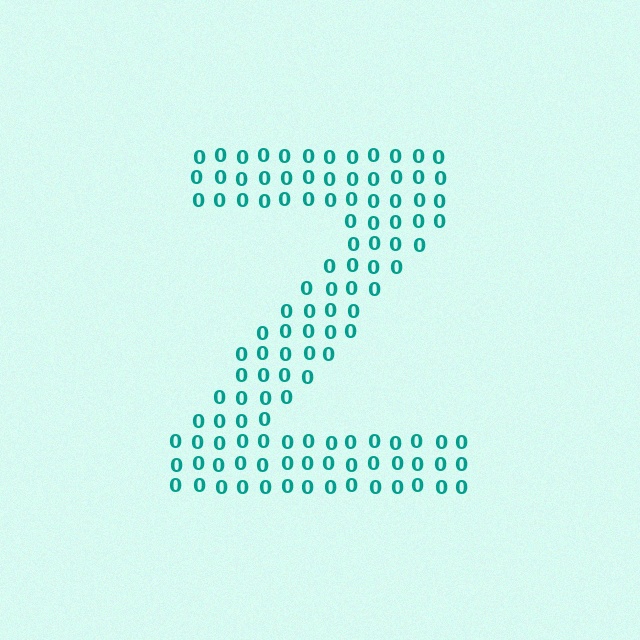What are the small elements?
The small elements are digit 0's.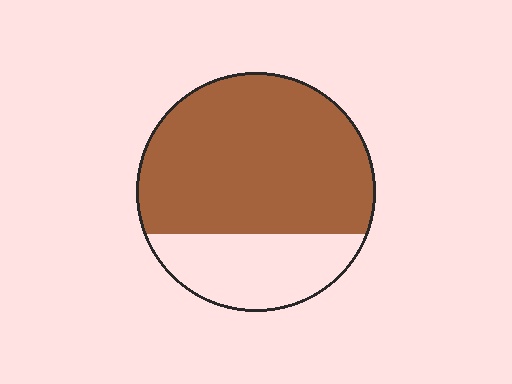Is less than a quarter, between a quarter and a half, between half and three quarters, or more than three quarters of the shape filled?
Between half and three quarters.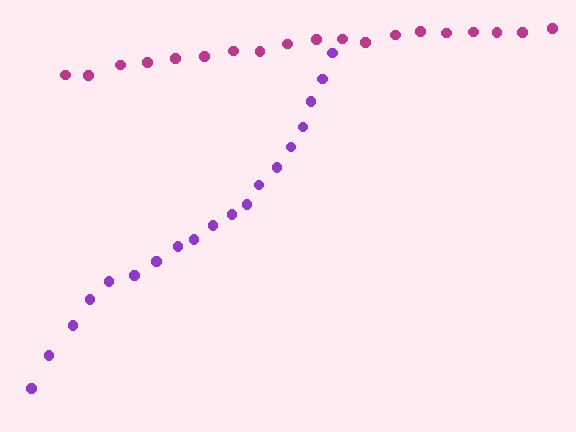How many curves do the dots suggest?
There are 2 distinct paths.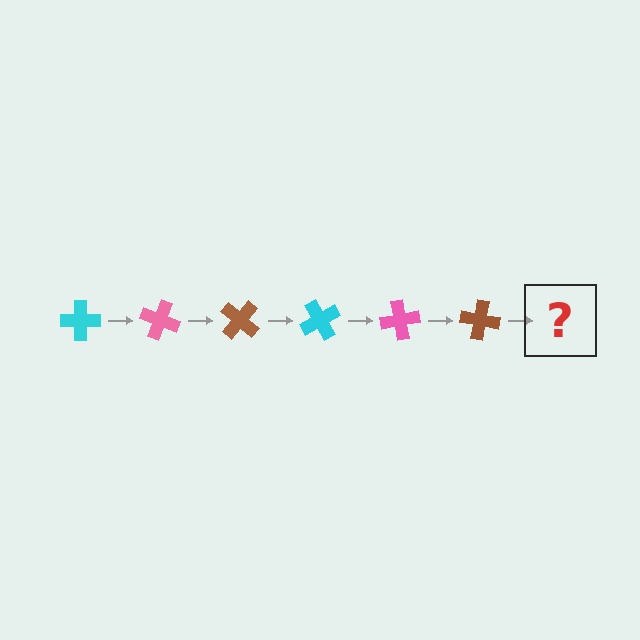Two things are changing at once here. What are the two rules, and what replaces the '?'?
The two rules are that it rotates 20 degrees each step and the color cycles through cyan, pink, and brown. The '?' should be a cyan cross, rotated 120 degrees from the start.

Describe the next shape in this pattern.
It should be a cyan cross, rotated 120 degrees from the start.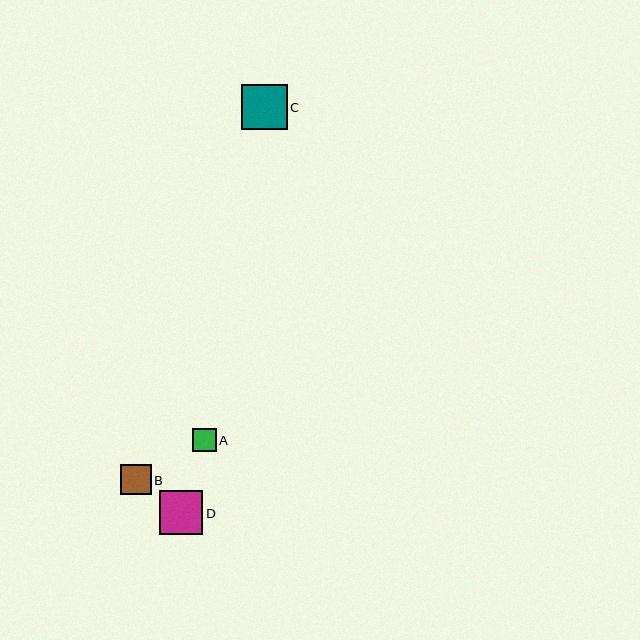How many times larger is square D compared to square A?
Square D is approximately 1.9 times the size of square A.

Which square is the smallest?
Square A is the smallest with a size of approximately 23 pixels.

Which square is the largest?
Square C is the largest with a size of approximately 45 pixels.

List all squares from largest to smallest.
From largest to smallest: C, D, B, A.